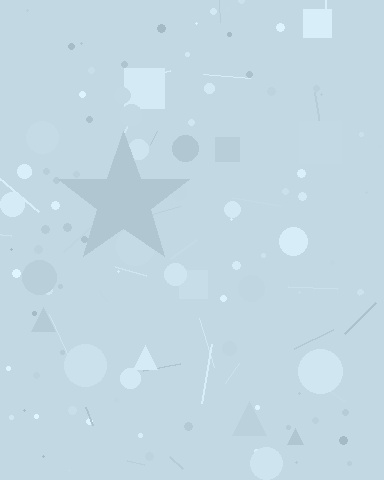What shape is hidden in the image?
A star is hidden in the image.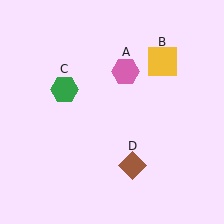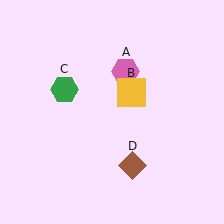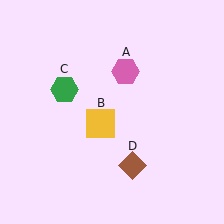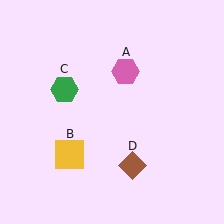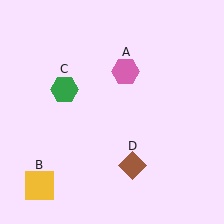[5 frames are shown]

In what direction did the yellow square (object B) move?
The yellow square (object B) moved down and to the left.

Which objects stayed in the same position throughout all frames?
Pink hexagon (object A) and green hexagon (object C) and brown diamond (object D) remained stationary.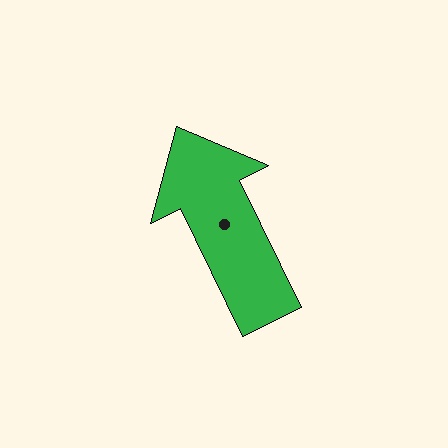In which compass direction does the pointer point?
Northwest.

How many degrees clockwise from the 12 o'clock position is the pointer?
Approximately 334 degrees.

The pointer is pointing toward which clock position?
Roughly 11 o'clock.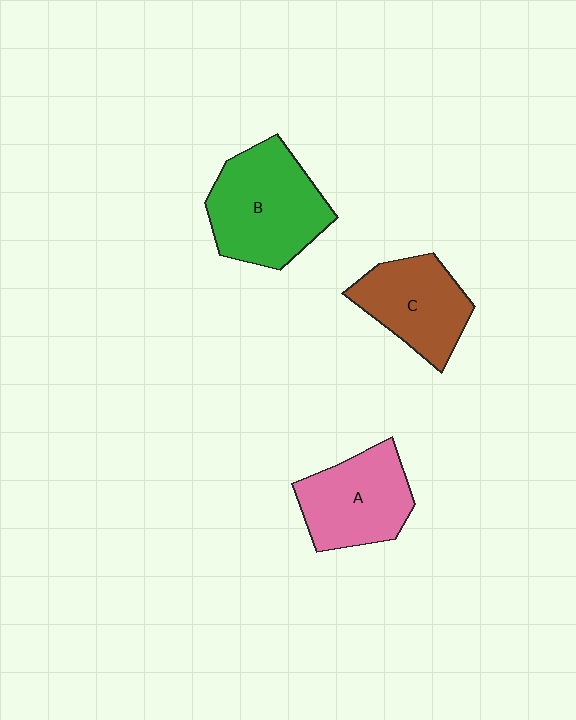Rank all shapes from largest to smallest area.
From largest to smallest: B (green), A (pink), C (brown).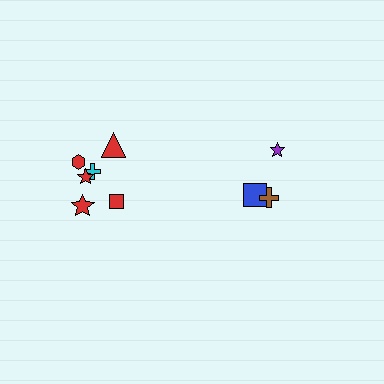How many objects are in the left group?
There are 6 objects.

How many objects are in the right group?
There are 3 objects.